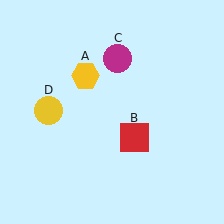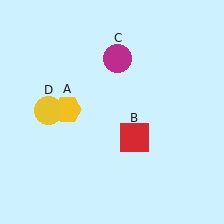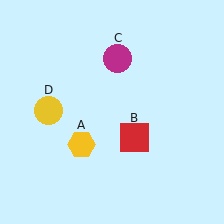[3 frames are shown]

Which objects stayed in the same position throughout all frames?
Red square (object B) and magenta circle (object C) and yellow circle (object D) remained stationary.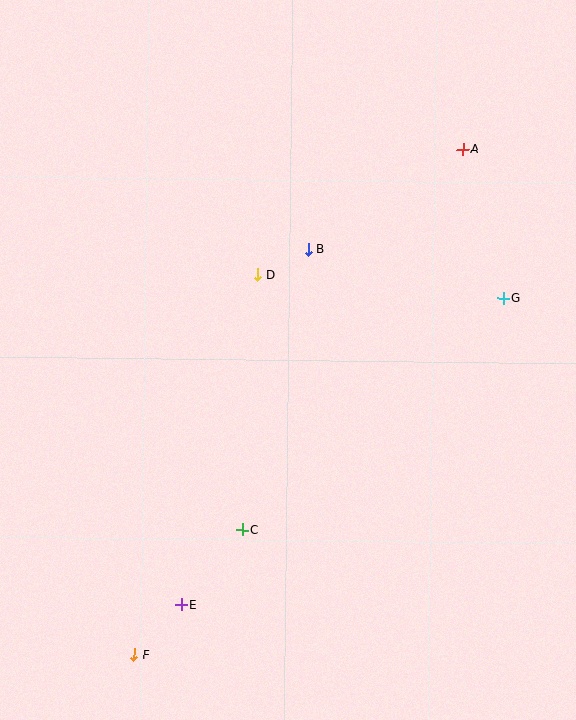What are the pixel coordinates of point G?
Point G is at (503, 298).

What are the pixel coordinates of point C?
Point C is at (242, 530).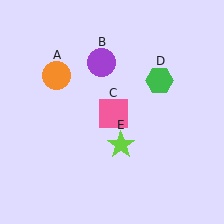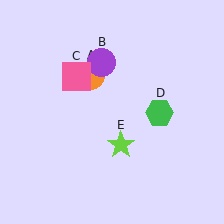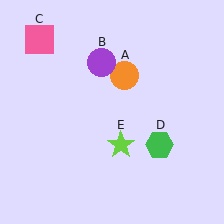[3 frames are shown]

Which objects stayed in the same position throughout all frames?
Purple circle (object B) and lime star (object E) remained stationary.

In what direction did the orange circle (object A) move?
The orange circle (object A) moved right.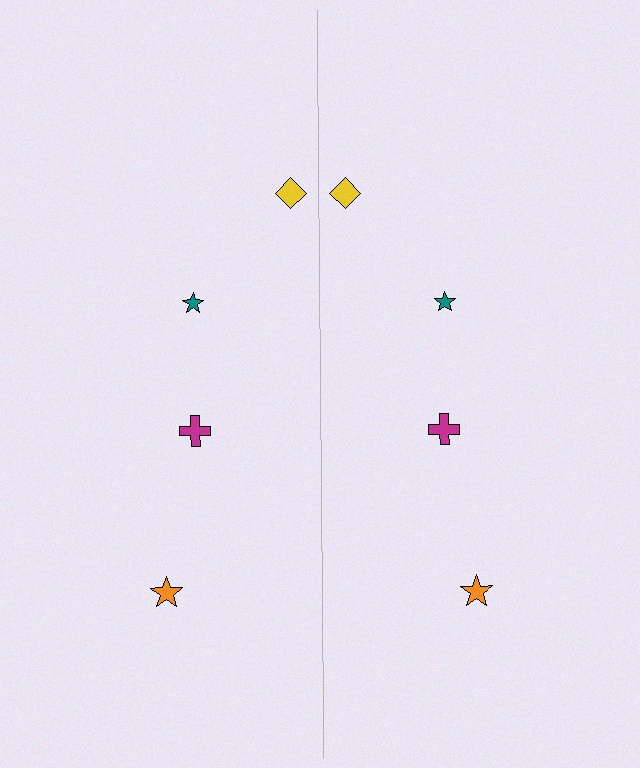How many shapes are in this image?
There are 8 shapes in this image.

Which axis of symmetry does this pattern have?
The pattern has a vertical axis of symmetry running through the center of the image.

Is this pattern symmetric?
Yes, this pattern has bilateral (reflection) symmetry.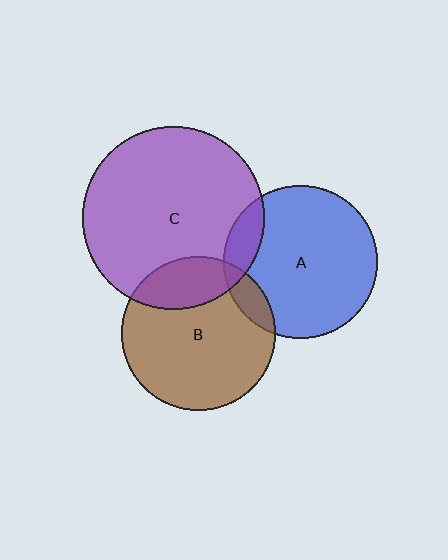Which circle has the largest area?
Circle C (purple).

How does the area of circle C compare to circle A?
Approximately 1.4 times.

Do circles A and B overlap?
Yes.